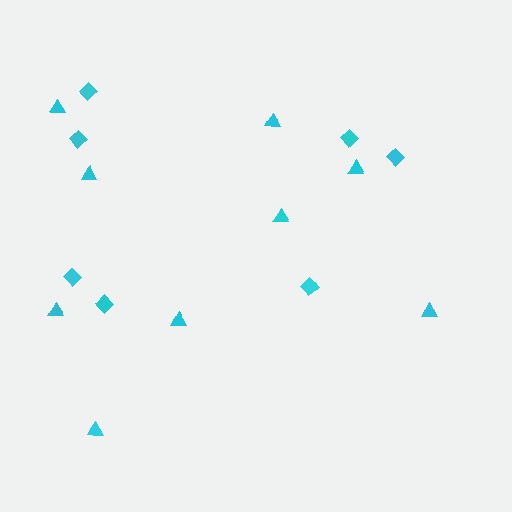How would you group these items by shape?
There are 2 groups: one group of diamonds (7) and one group of triangles (9).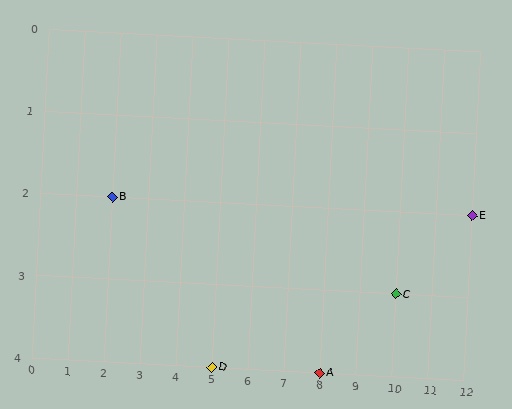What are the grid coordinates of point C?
Point C is at grid coordinates (10, 3).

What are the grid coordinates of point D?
Point D is at grid coordinates (5, 4).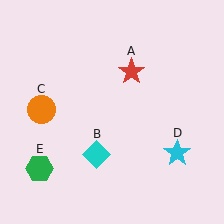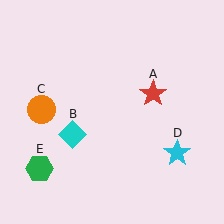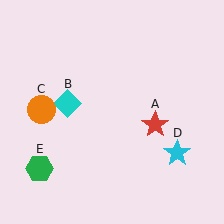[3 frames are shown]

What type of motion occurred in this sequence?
The red star (object A), cyan diamond (object B) rotated clockwise around the center of the scene.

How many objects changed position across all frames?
2 objects changed position: red star (object A), cyan diamond (object B).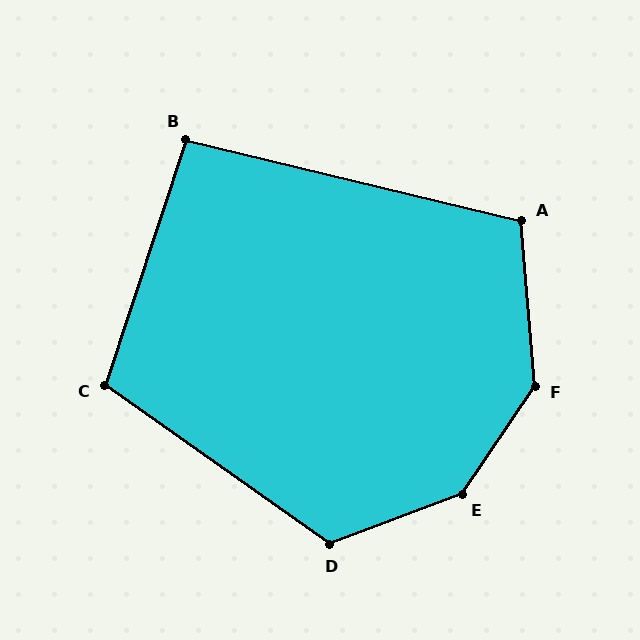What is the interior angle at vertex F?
Approximately 142 degrees (obtuse).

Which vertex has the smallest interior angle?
B, at approximately 95 degrees.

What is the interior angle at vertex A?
Approximately 108 degrees (obtuse).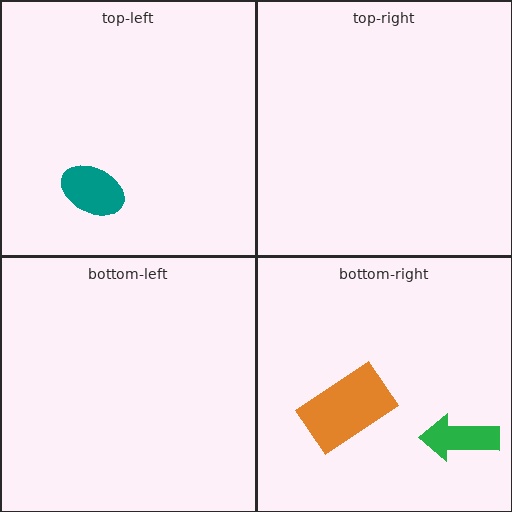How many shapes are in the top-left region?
1.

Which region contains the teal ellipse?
The top-left region.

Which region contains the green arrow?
The bottom-right region.